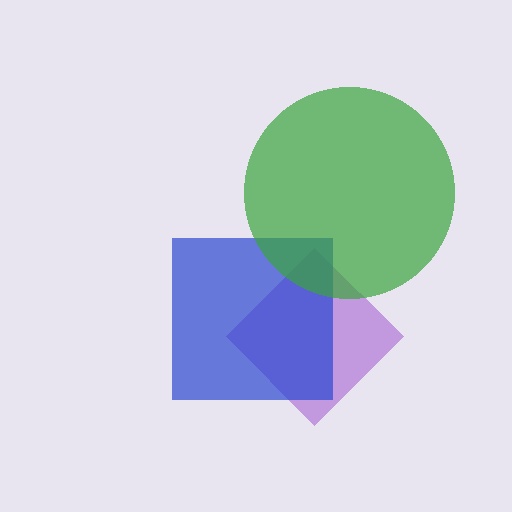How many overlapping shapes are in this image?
There are 3 overlapping shapes in the image.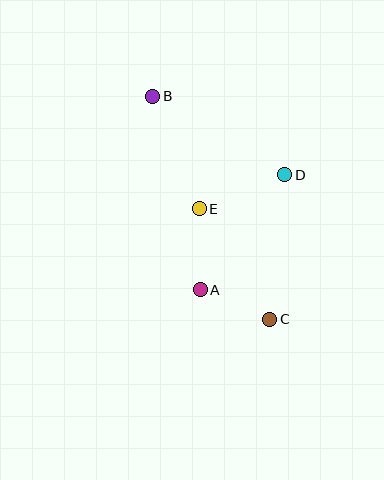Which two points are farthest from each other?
Points B and C are farthest from each other.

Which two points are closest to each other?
Points A and C are closest to each other.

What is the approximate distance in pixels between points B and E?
The distance between B and E is approximately 122 pixels.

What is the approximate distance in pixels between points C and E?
The distance between C and E is approximately 131 pixels.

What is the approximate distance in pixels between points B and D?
The distance between B and D is approximately 154 pixels.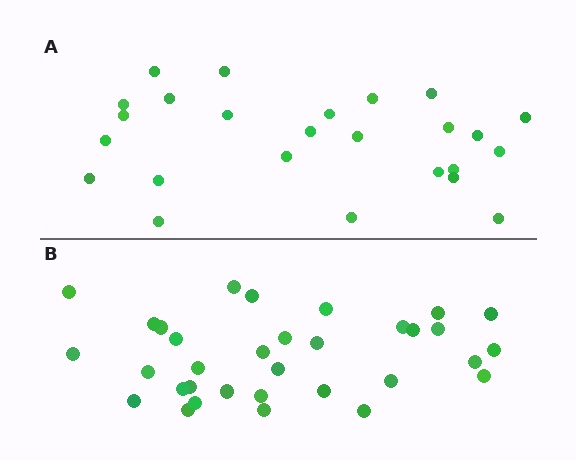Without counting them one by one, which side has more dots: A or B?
Region B (the bottom region) has more dots.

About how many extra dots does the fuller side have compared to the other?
Region B has roughly 8 or so more dots than region A.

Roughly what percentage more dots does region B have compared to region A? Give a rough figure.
About 30% more.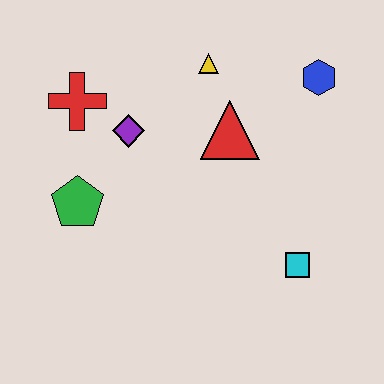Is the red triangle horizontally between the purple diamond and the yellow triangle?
No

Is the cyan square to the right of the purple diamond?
Yes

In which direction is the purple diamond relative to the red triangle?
The purple diamond is to the left of the red triangle.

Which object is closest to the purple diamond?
The red cross is closest to the purple diamond.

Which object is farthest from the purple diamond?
The cyan square is farthest from the purple diamond.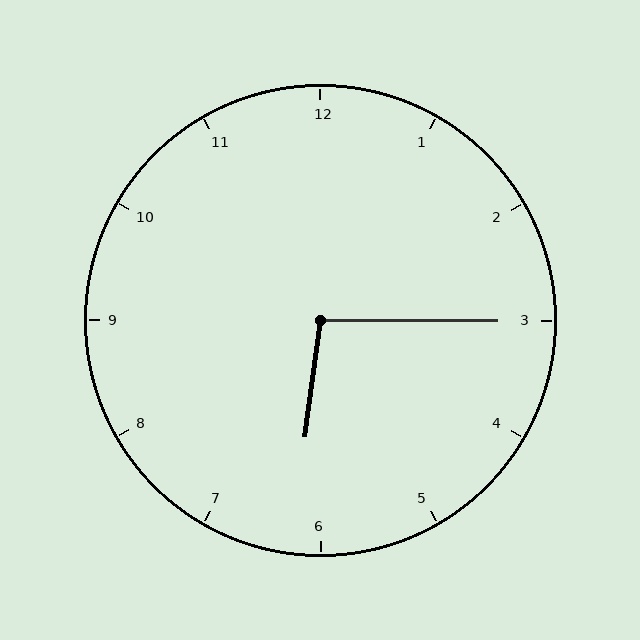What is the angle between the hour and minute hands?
Approximately 98 degrees.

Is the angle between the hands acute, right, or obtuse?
It is obtuse.